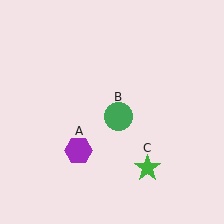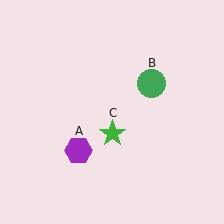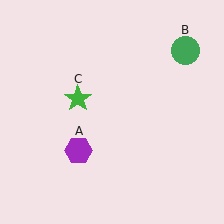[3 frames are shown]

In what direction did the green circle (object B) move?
The green circle (object B) moved up and to the right.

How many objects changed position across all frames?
2 objects changed position: green circle (object B), green star (object C).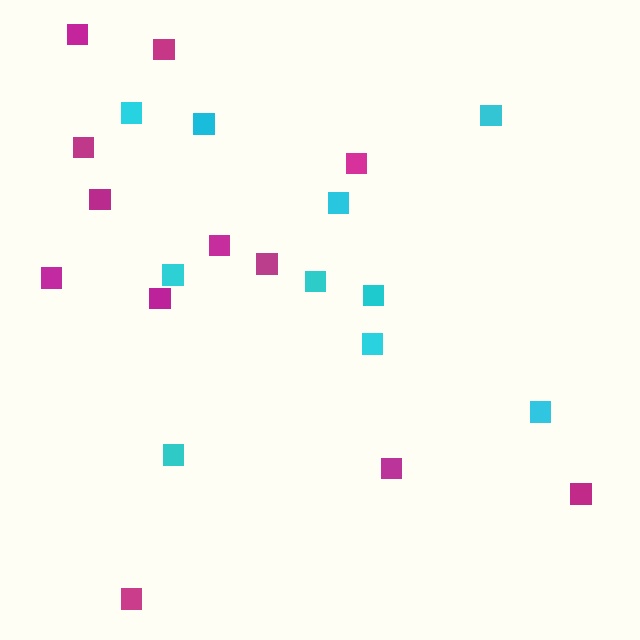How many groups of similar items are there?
There are 2 groups: one group of cyan squares (10) and one group of magenta squares (12).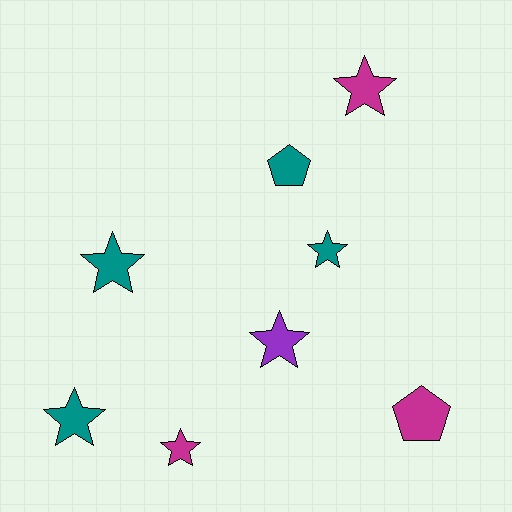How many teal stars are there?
There are 3 teal stars.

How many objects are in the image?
There are 8 objects.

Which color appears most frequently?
Teal, with 4 objects.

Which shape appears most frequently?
Star, with 6 objects.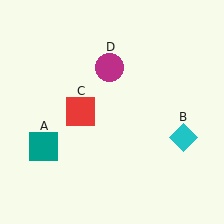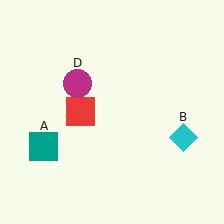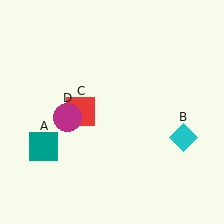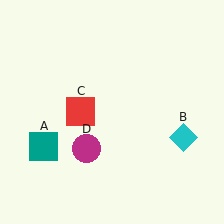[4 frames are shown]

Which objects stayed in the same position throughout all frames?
Teal square (object A) and cyan diamond (object B) and red square (object C) remained stationary.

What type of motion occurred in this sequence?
The magenta circle (object D) rotated counterclockwise around the center of the scene.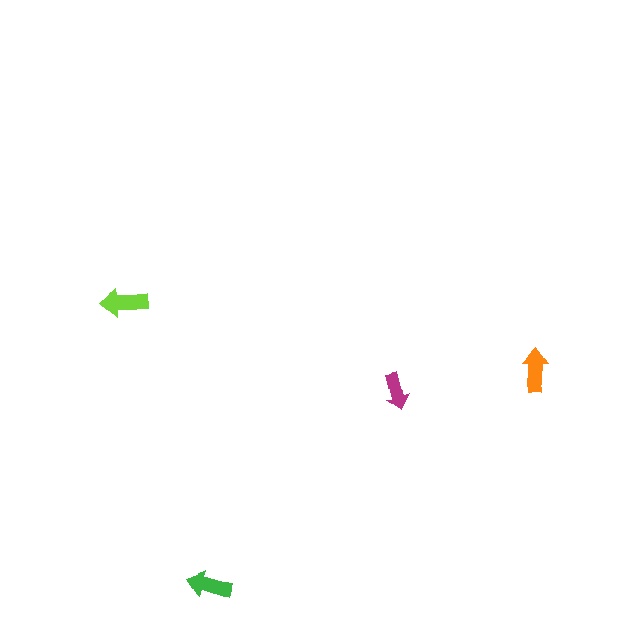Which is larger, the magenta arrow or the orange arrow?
The orange one.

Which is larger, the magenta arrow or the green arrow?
The green one.